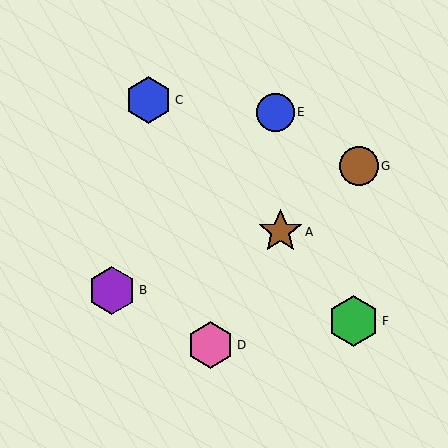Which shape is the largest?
The green hexagon (labeled F) is the largest.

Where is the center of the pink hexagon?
The center of the pink hexagon is at (210, 345).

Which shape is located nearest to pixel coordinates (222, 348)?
The pink hexagon (labeled D) at (210, 345) is nearest to that location.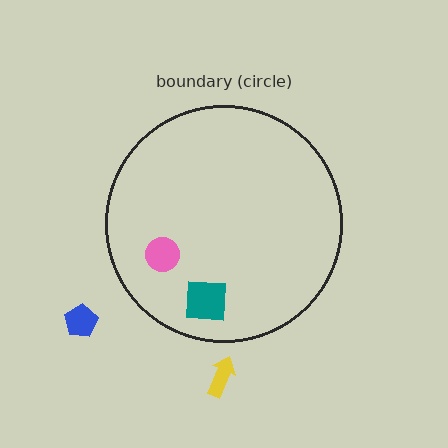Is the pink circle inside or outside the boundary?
Inside.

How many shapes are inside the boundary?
2 inside, 2 outside.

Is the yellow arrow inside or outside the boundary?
Outside.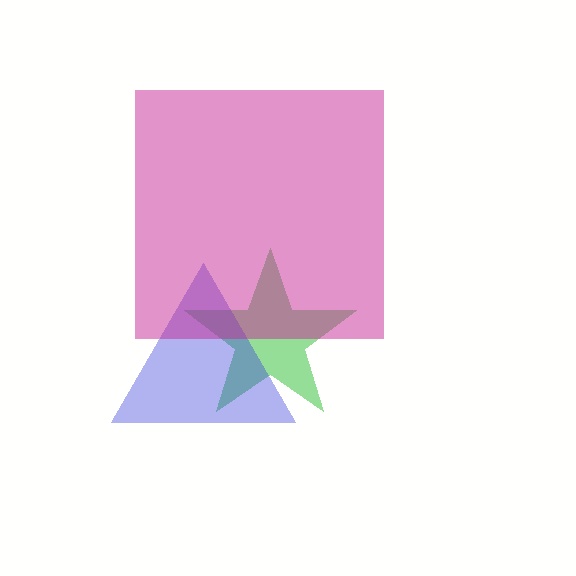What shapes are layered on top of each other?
The layered shapes are: a green star, a blue triangle, a magenta square.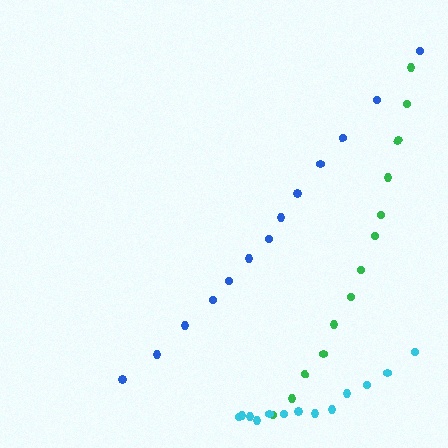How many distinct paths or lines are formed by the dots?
There are 3 distinct paths.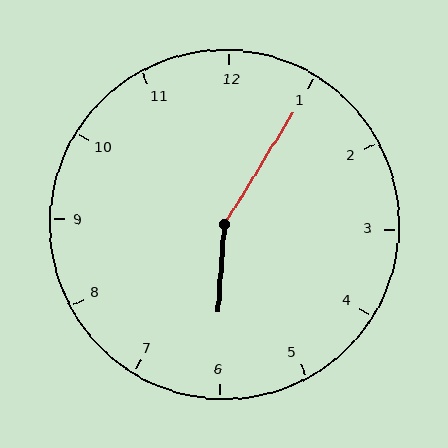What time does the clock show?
6:05.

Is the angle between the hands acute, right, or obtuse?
It is obtuse.